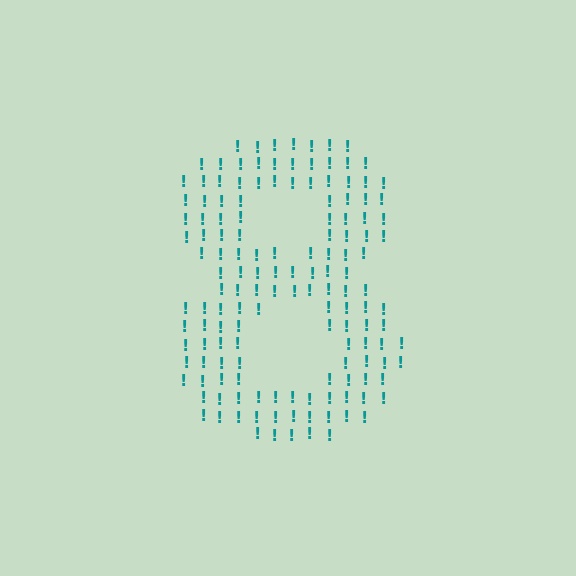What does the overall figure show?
The overall figure shows the digit 8.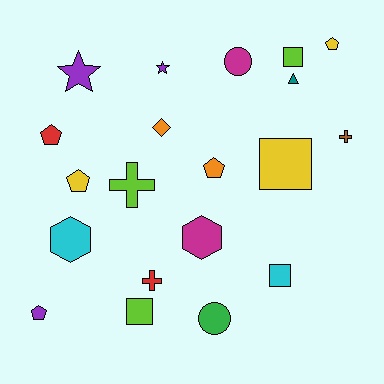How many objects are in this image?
There are 20 objects.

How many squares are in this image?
There are 4 squares.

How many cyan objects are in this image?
There are 2 cyan objects.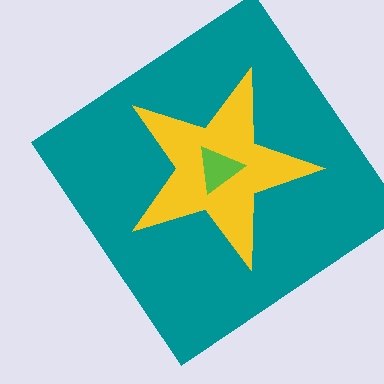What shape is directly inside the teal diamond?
The yellow star.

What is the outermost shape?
The teal diamond.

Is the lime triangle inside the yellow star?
Yes.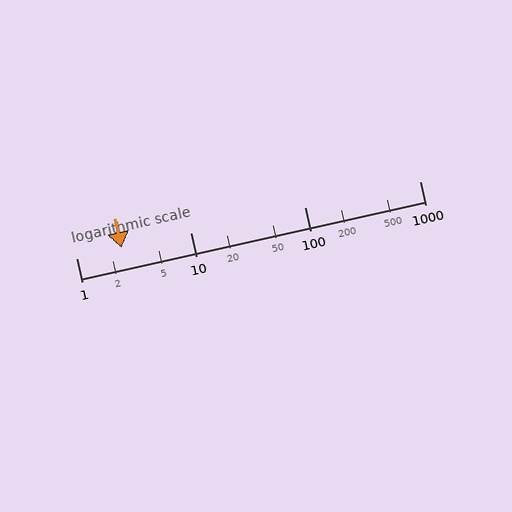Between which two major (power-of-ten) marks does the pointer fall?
The pointer is between 1 and 10.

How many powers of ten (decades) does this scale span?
The scale spans 3 decades, from 1 to 1000.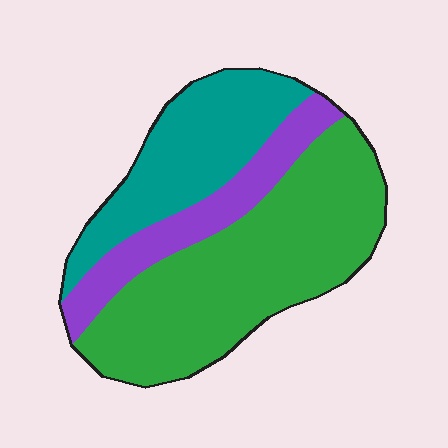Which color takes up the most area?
Green, at roughly 55%.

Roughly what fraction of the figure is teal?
Teal takes up about one quarter (1/4) of the figure.